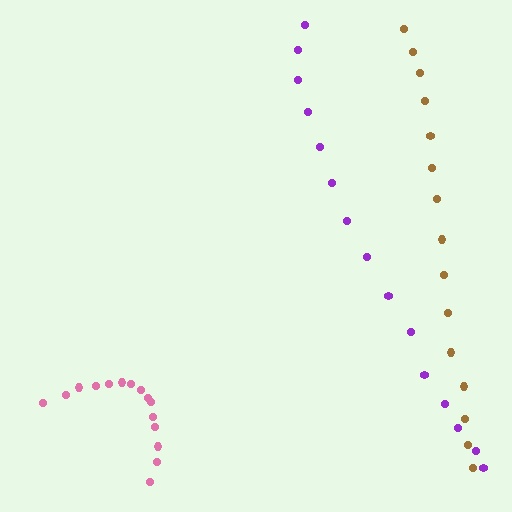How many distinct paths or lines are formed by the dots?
There are 3 distinct paths.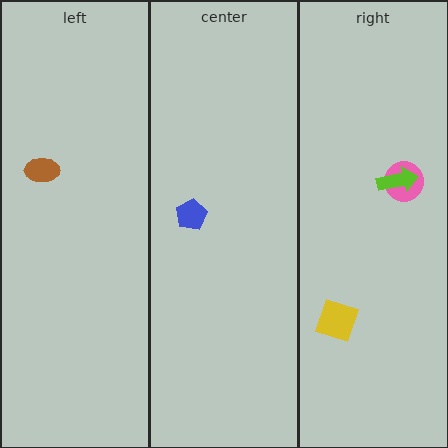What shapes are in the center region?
The blue pentagon.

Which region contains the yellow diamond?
The right region.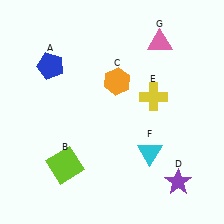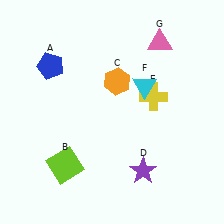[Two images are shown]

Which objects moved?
The objects that moved are: the purple star (D), the cyan triangle (F).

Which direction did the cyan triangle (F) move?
The cyan triangle (F) moved up.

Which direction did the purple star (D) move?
The purple star (D) moved left.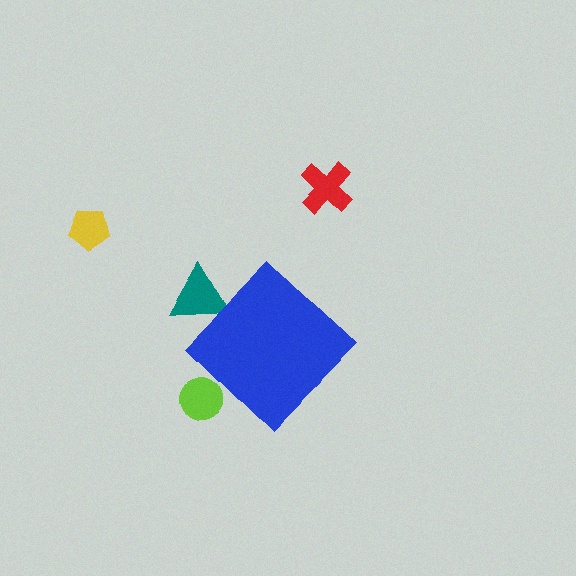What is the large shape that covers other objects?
A blue diamond.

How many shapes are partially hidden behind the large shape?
2 shapes are partially hidden.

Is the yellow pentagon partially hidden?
No, the yellow pentagon is fully visible.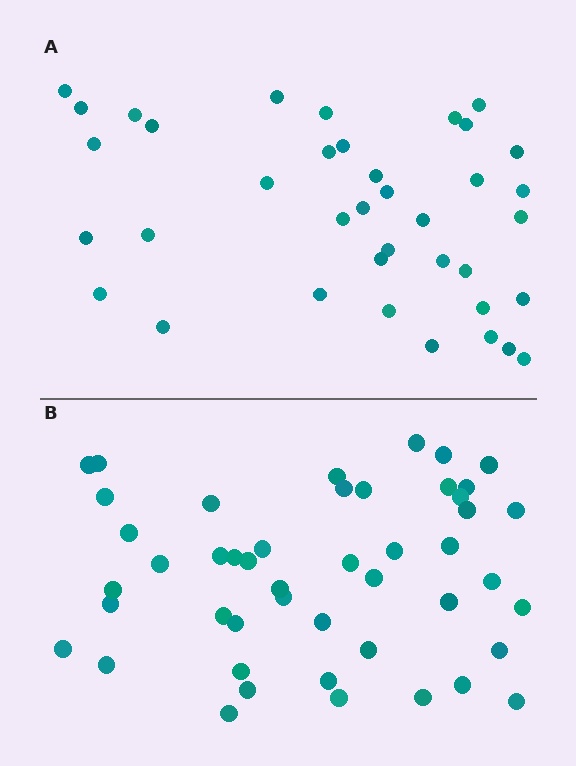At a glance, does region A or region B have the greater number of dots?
Region B (the bottom region) has more dots.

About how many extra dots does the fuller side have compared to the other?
Region B has roughly 8 or so more dots than region A.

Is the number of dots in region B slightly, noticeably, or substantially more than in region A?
Region B has only slightly more — the two regions are fairly close. The ratio is roughly 1.2 to 1.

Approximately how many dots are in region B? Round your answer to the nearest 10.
About 50 dots. (The exact count is 47, which rounds to 50.)